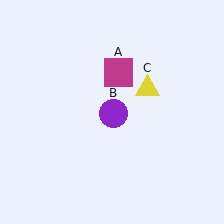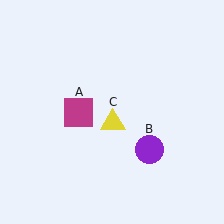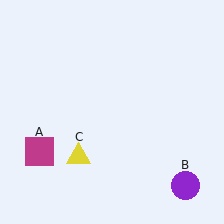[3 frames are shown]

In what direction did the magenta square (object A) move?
The magenta square (object A) moved down and to the left.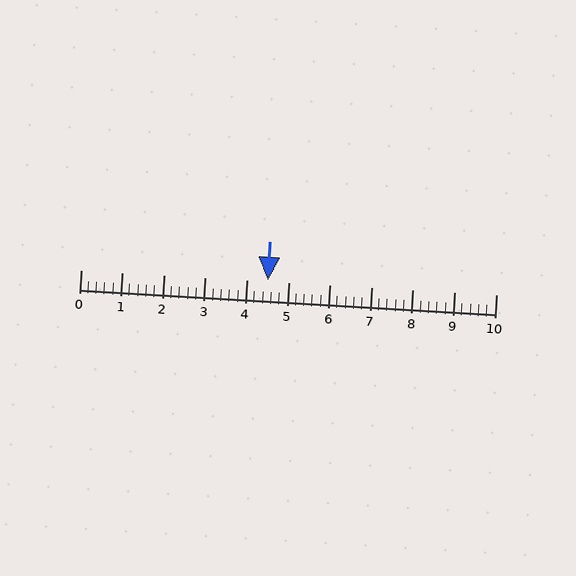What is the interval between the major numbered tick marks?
The major tick marks are spaced 1 units apart.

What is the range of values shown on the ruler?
The ruler shows values from 0 to 10.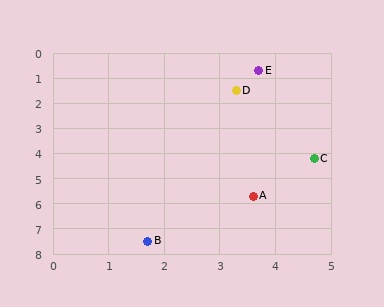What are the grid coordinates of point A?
Point A is at approximately (3.6, 5.7).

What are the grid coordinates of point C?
Point C is at approximately (4.7, 4.2).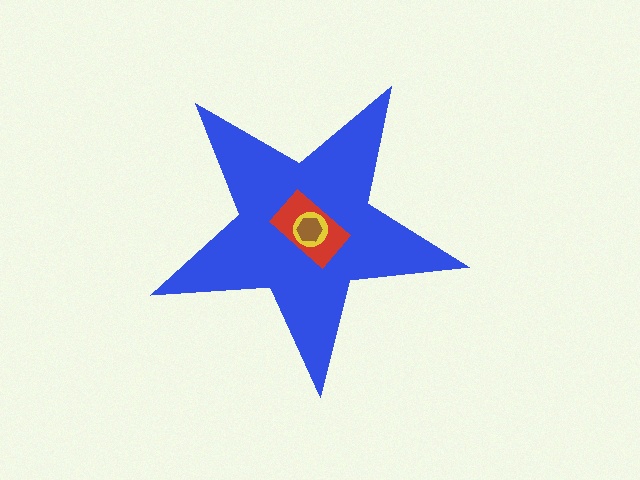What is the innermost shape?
The brown hexagon.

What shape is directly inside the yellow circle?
The brown hexagon.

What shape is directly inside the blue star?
The red rectangle.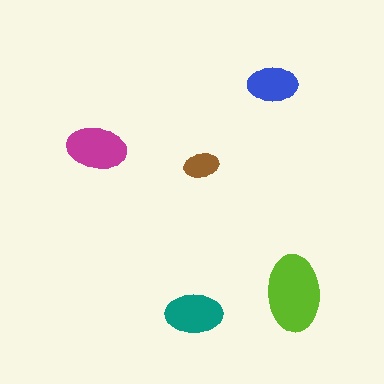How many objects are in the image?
There are 5 objects in the image.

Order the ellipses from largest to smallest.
the lime one, the magenta one, the teal one, the blue one, the brown one.